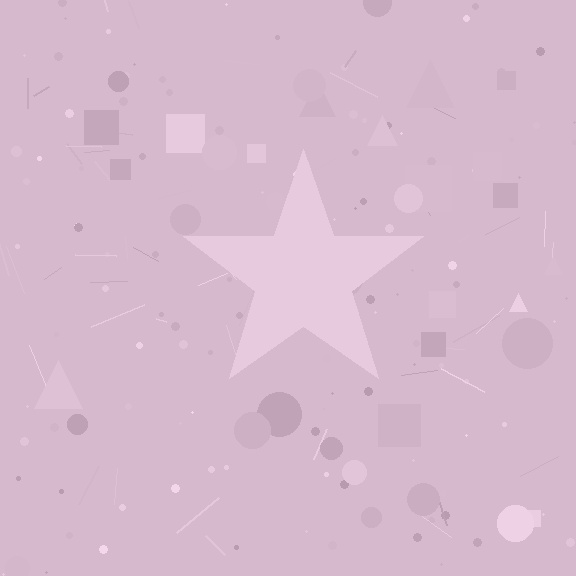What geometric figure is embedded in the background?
A star is embedded in the background.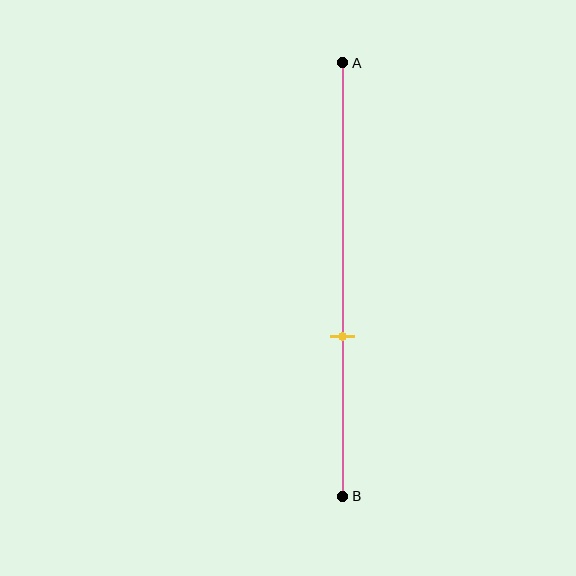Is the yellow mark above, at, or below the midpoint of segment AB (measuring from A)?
The yellow mark is below the midpoint of segment AB.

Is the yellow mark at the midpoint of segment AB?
No, the mark is at about 65% from A, not at the 50% midpoint.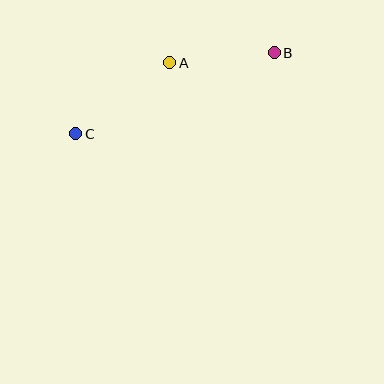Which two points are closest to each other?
Points A and B are closest to each other.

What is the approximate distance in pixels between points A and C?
The distance between A and C is approximately 117 pixels.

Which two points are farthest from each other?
Points B and C are farthest from each other.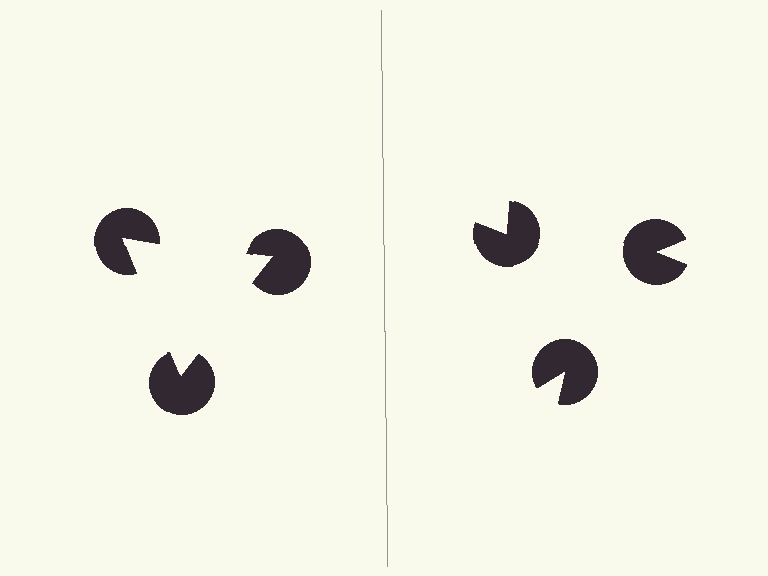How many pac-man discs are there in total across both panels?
6 — 3 on each side.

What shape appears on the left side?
An illusory triangle.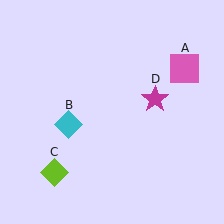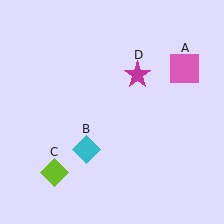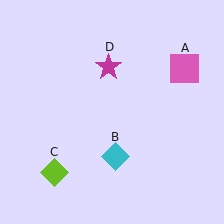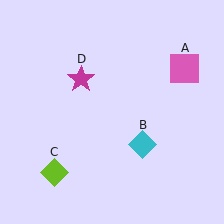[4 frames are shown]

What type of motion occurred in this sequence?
The cyan diamond (object B), magenta star (object D) rotated counterclockwise around the center of the scene.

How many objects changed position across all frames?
2 objects changed position: cyan diamond (object B), magenta star (object D).